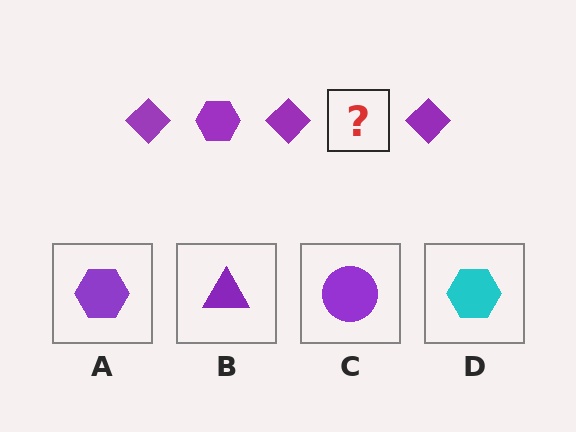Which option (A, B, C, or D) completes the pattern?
A.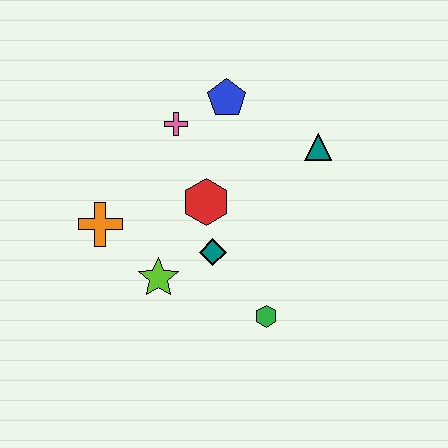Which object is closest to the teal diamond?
The red hexagon is closest to the teal diamond.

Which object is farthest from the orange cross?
The teal triangle is farthest from the orange cross.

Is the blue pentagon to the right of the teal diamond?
Yes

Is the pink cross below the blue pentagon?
Yes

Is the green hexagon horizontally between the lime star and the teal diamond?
No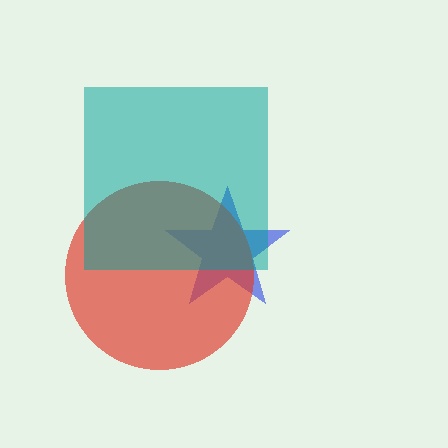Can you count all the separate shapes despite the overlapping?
Yes, there are 3 separate shapes.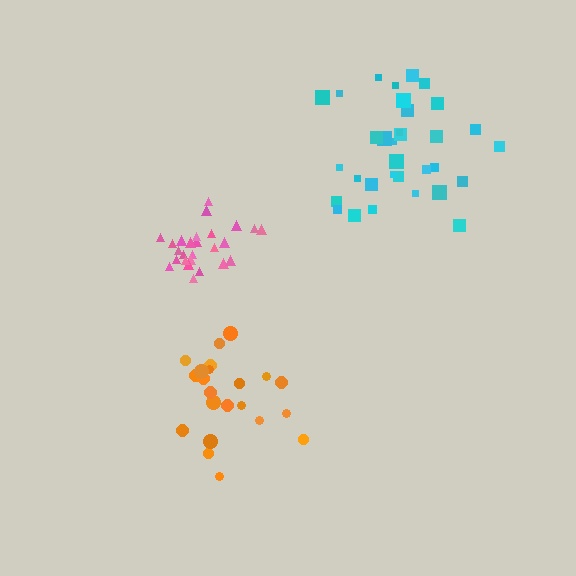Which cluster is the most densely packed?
Pink.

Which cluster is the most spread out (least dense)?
Orange.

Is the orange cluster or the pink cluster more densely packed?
Pink.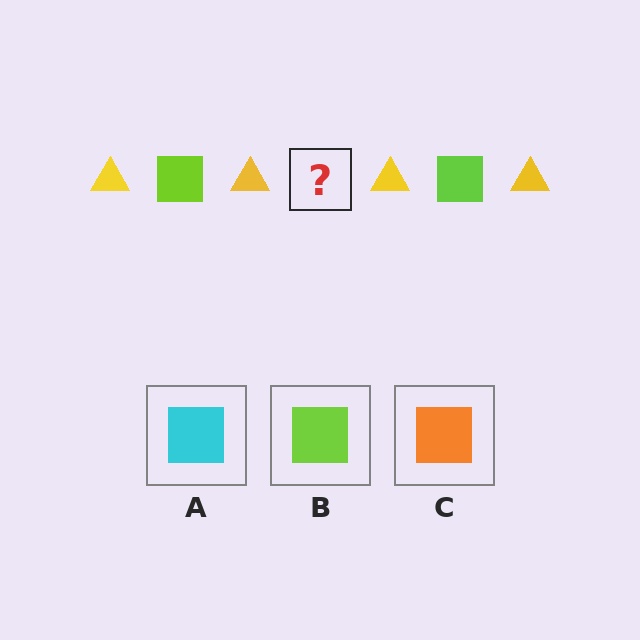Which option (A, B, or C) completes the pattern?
B.